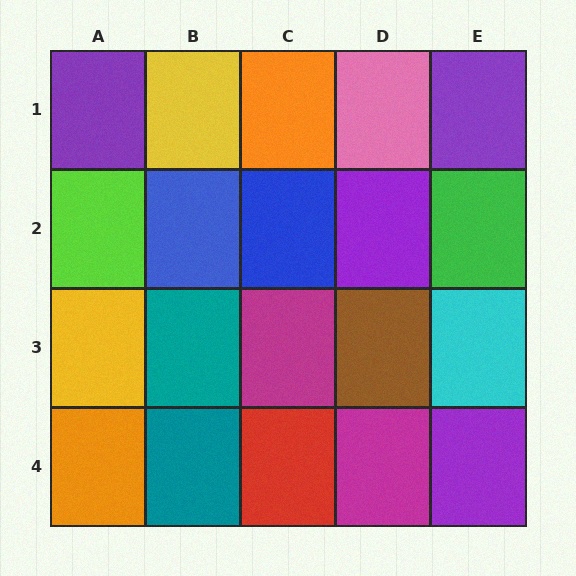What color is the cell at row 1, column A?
Purple.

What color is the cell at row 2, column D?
Purple.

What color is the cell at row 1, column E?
Purple.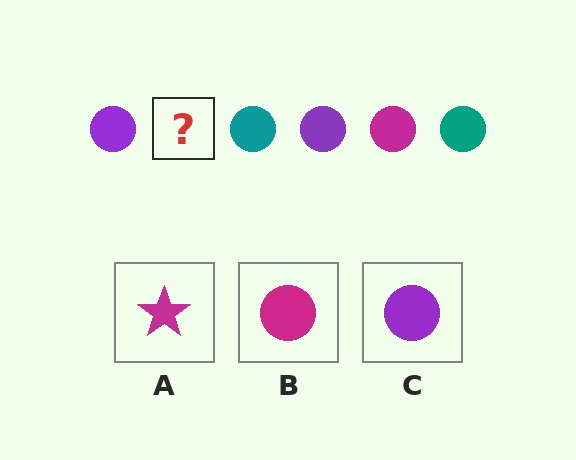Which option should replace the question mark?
Option B.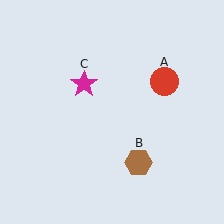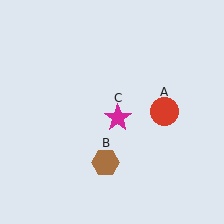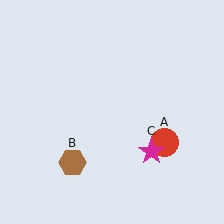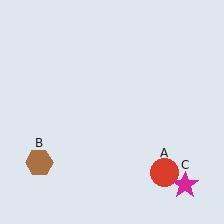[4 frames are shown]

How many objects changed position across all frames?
3 objects changed position: red circle (object A), brown hexagon (object B), magenta star (object C).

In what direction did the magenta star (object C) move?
The magenta star (object C) moved down and to the right.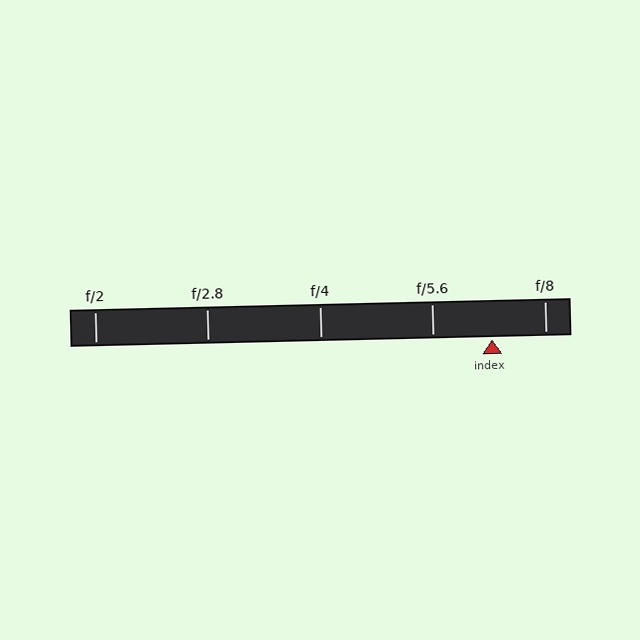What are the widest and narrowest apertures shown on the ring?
The widest aperture shown is f/2 and the narrowest is f/8.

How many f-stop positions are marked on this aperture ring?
There are 5 f-stop positions marked.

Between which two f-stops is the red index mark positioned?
The index mark is between f/5.6 and f/8.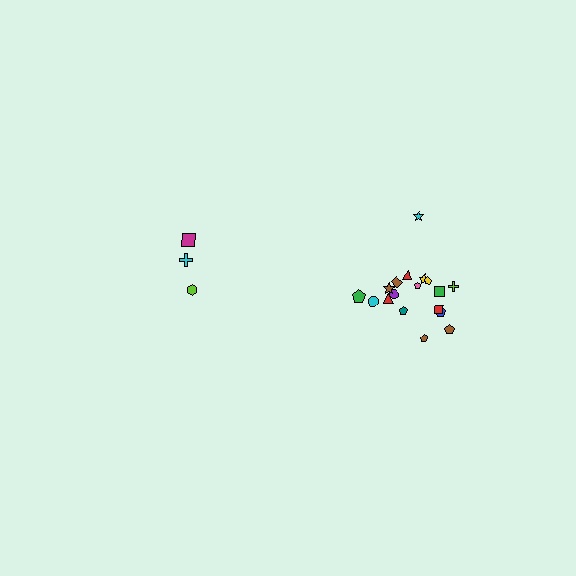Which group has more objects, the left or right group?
The right group.